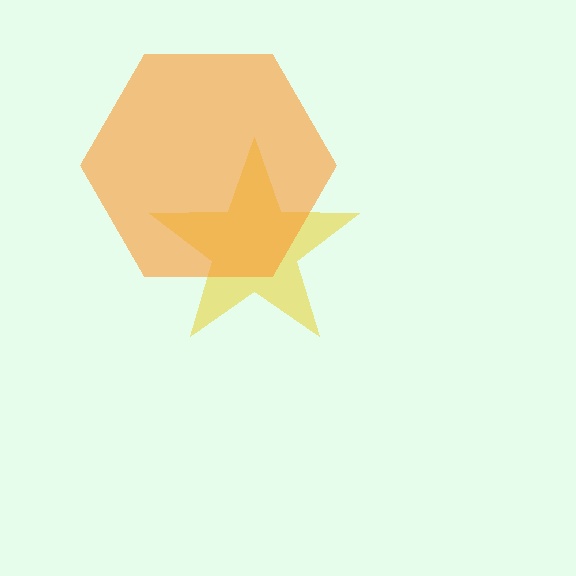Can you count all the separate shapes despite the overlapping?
Yes, there are 2 separate shapes.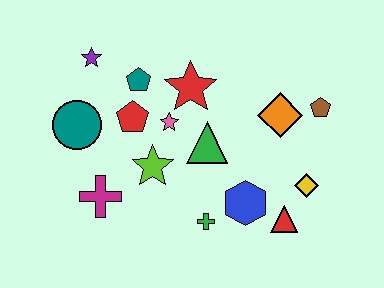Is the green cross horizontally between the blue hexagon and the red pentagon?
Yes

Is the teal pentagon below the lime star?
No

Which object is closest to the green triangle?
The pink star is closest to the green triangle.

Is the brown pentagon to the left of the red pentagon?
No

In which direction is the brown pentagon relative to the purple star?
The brown pentagon is to the right of the purple star.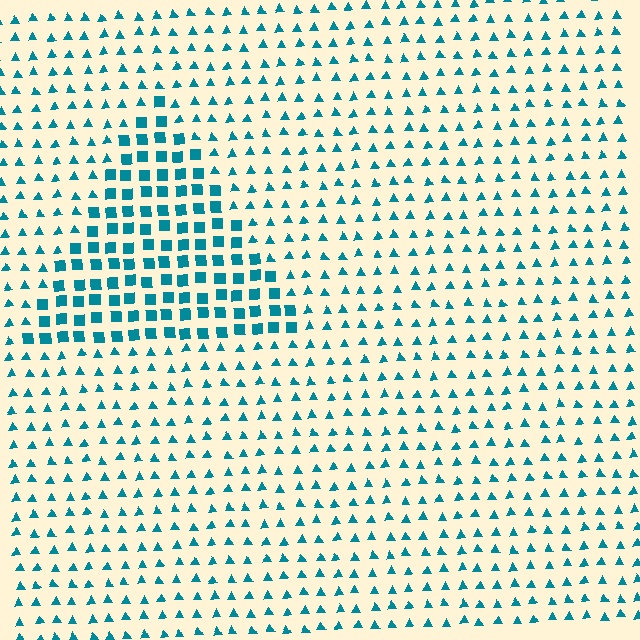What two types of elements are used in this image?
The image uses squares inside the triangle region and triangles outside it.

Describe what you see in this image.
The image is filled with small teal elements arranged in a uniform grid. A triangle-shaped region contains squares, while the surrounding area contains triangles. The boundary is defined purely by the change in element shape.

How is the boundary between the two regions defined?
The boundary is defined by a change in element shape: squares inside vs. triangles outside. All elements share the same color and spacing.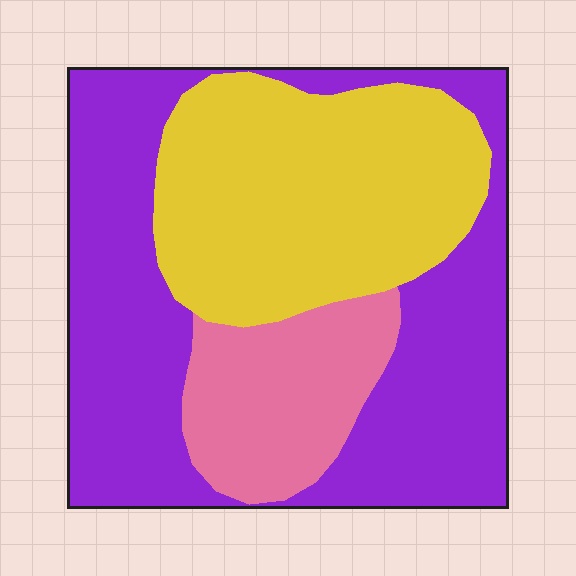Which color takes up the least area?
Pink, at roughly 15%.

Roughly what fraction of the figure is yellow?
Yellow takes up between a third and a half of the figure.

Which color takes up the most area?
Purple, at roughly 50%.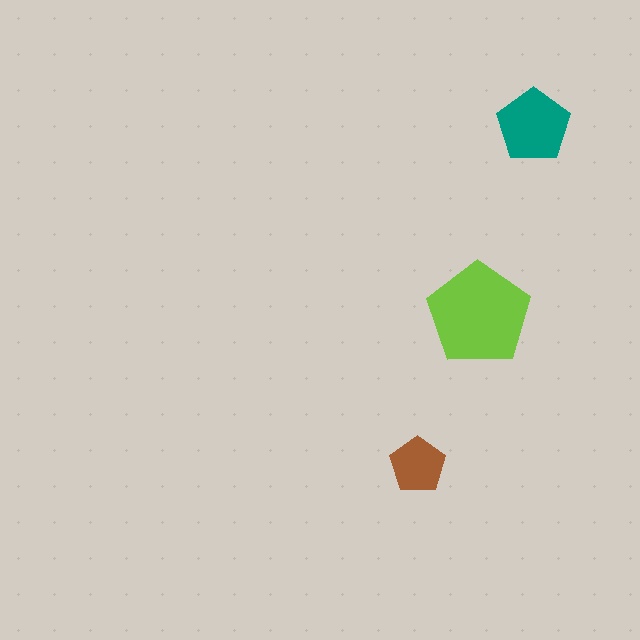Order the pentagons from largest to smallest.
the lime one, the teal one, the brown one.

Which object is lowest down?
The brown pentagon is bottommost.